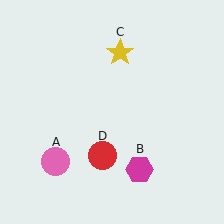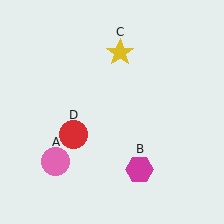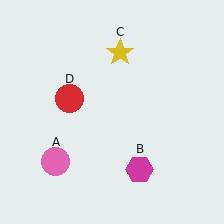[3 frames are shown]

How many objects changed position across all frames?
1 object changed position: red circle (object D).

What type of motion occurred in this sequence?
The red circle (object D) rotated clockwise around the center of the scene.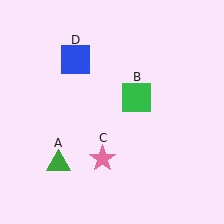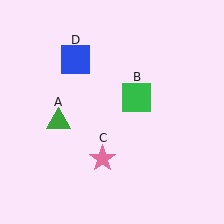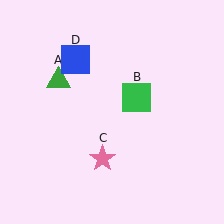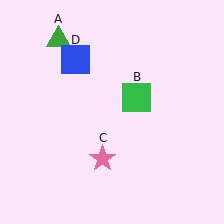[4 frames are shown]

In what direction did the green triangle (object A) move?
The green triangle (object A) moved up.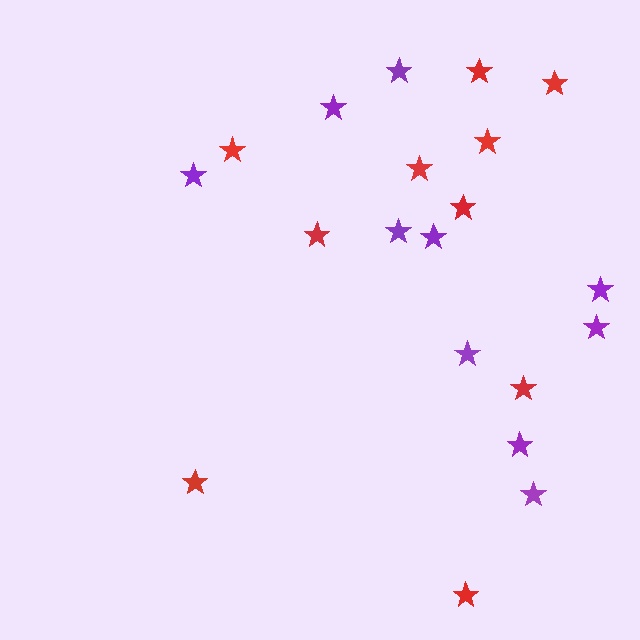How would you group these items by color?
There are 2 groups: one group of red stars (10) and one group of purple stars (10).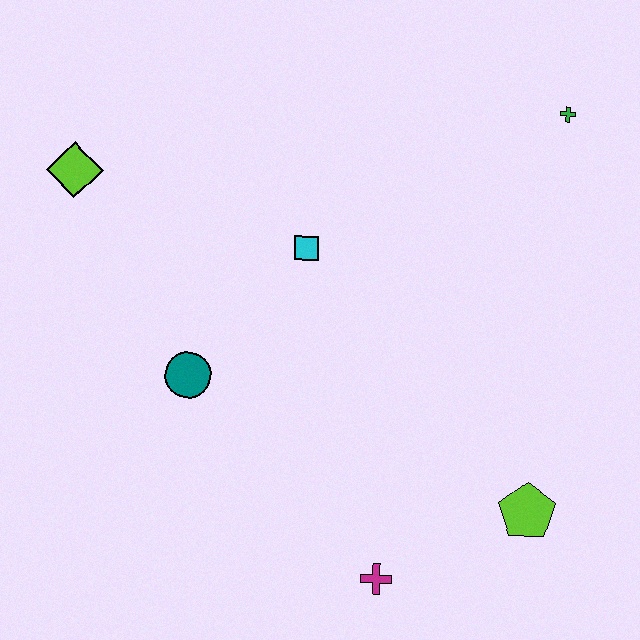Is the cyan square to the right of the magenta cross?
No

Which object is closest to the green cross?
The cyan square is closest to the green cross.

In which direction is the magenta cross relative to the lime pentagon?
The magenta cross is to the left of the lime pentagon.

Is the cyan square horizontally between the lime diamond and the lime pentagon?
Yes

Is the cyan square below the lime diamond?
Yes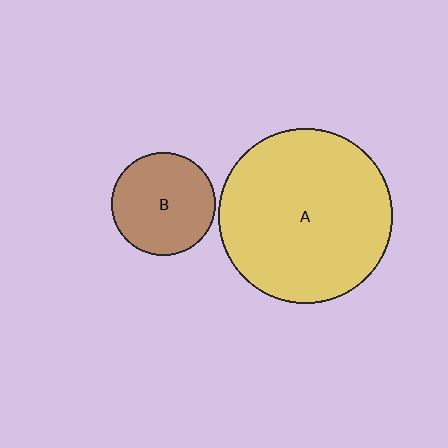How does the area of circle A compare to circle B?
Approximately 2.8 times.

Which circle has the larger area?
Circle A (yellow).